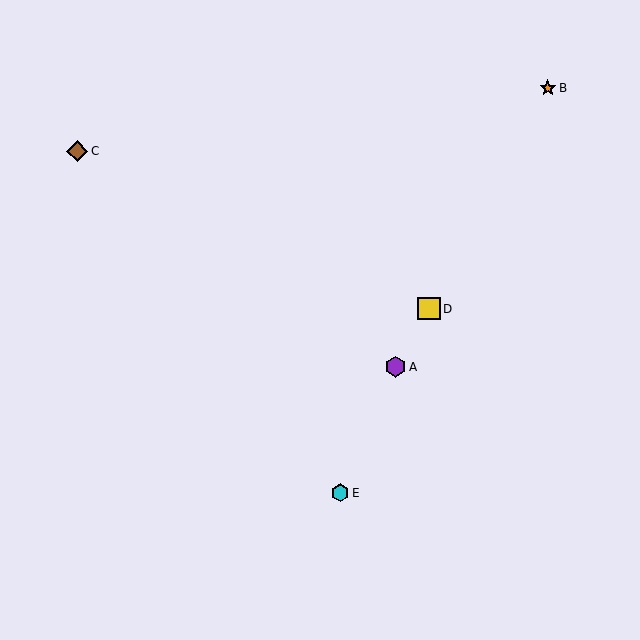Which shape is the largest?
The yellow square (labeled D) is the largest.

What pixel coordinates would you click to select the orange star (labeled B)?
Click at (548, 88) to select the orange star B.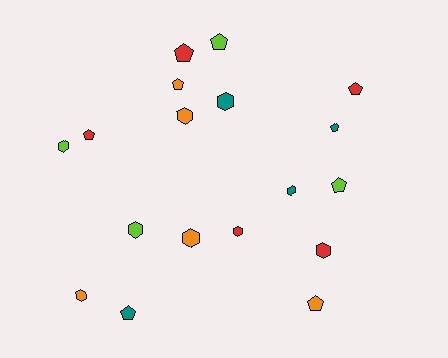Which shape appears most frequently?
Pentagon, with 9 objects.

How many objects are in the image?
There are 18 objects.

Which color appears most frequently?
Orange, with 5 objects.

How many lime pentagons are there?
There are 2 lime pentagons.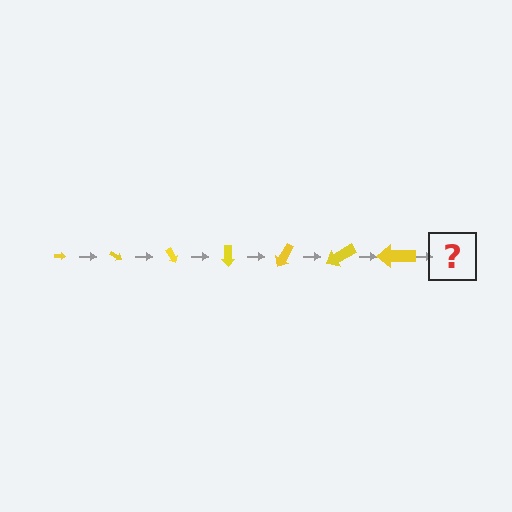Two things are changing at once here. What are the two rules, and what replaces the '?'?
The two rules are that the arrow grows larger each step and it rotates 30 degrees each step. The '?' should be an arrow, larger than the previous one and rotated 210 degrees from the start.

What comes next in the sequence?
The next element should be an arrow, larger than the previous one and rotated 210 degrees from the start.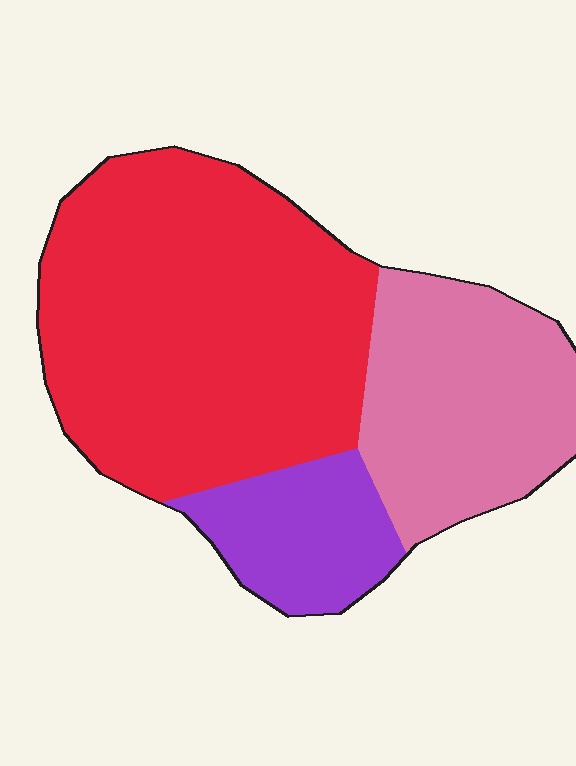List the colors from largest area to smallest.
From largest to smallest: red, pink, purple.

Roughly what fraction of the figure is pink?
Pink covers about 30% of the figure.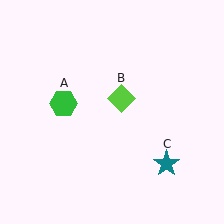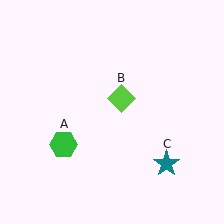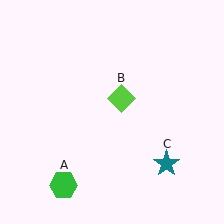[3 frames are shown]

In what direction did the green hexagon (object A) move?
The green hexagon (object A) moved down.